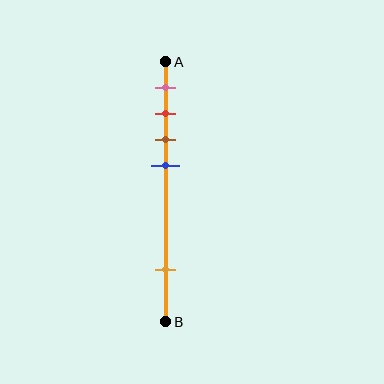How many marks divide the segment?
There are 5 marks dividing the segment.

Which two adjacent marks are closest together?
The red and brown marks are the closest adjacent pair.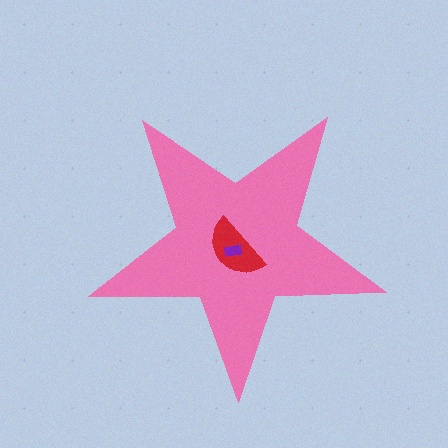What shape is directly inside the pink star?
The red semicircle.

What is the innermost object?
The purple rectangle.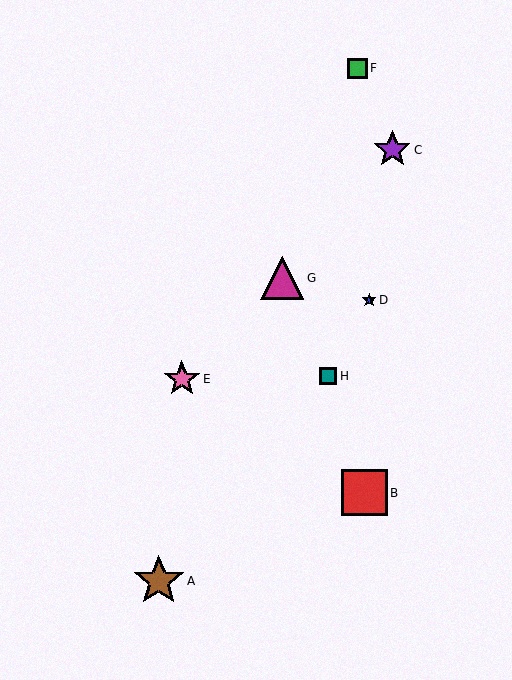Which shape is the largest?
The brown star (labeled A) is the largest.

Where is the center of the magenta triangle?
The center of the magenta triangle is at (282, 278).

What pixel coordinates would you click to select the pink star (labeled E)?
Click at (182, 379) to select the pink star E.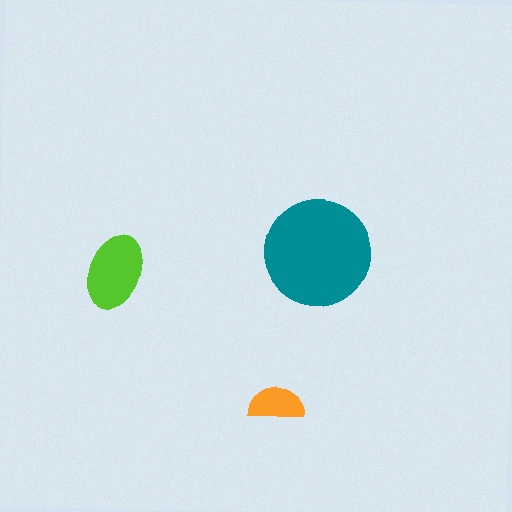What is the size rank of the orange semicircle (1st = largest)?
3rd.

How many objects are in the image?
There are 3 objects in the image.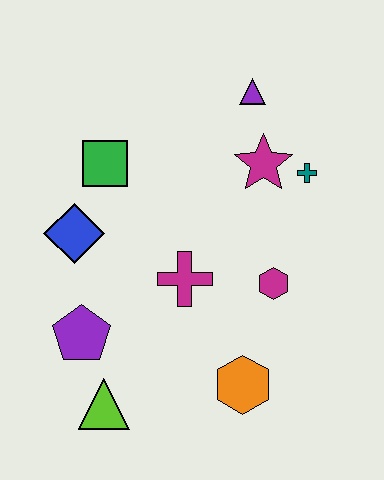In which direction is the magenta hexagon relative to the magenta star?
The magenta hexagon is below the magenta star.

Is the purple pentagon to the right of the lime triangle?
No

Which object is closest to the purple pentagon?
The lime triangle is closest to the purple pentagon.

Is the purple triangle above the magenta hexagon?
Yes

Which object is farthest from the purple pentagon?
The purple triangle is farthest from the purple pentagon.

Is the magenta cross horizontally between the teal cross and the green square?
Yes